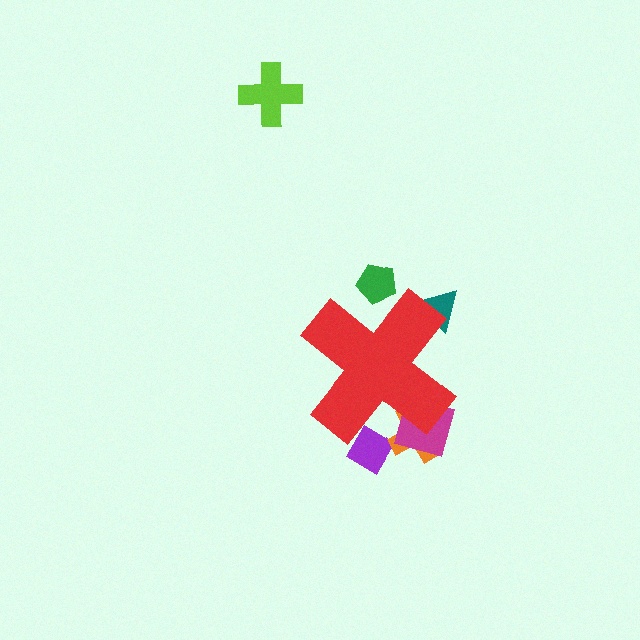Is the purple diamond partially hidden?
Yes, the purple diamond is partially hidden behind the red cross.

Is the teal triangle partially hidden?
Yes, the teal triangle is partially hidden behind the red cross.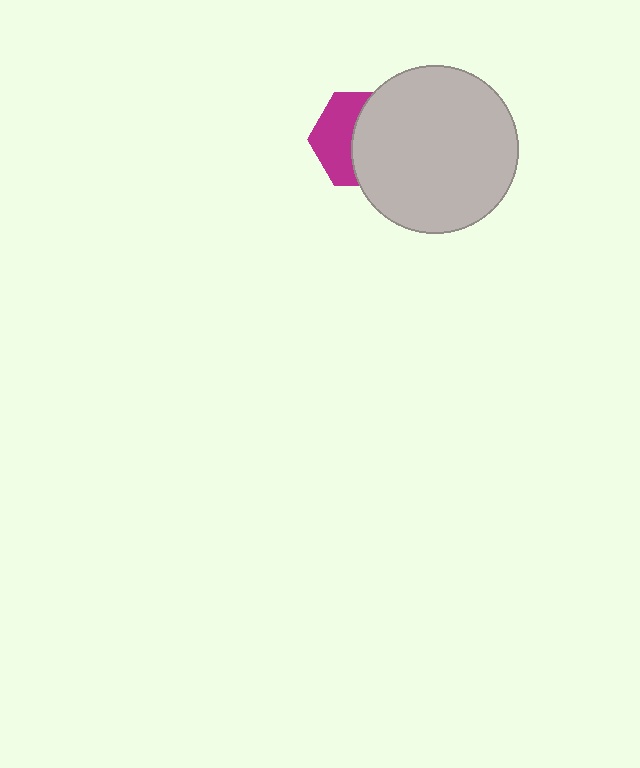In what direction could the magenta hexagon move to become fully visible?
The magenta hexagon could move left. That would shift it out from behind the light gray circle entirely.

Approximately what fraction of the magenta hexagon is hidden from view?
Roughly 56% of the magenta hexagon is hidden behind the light gray circle.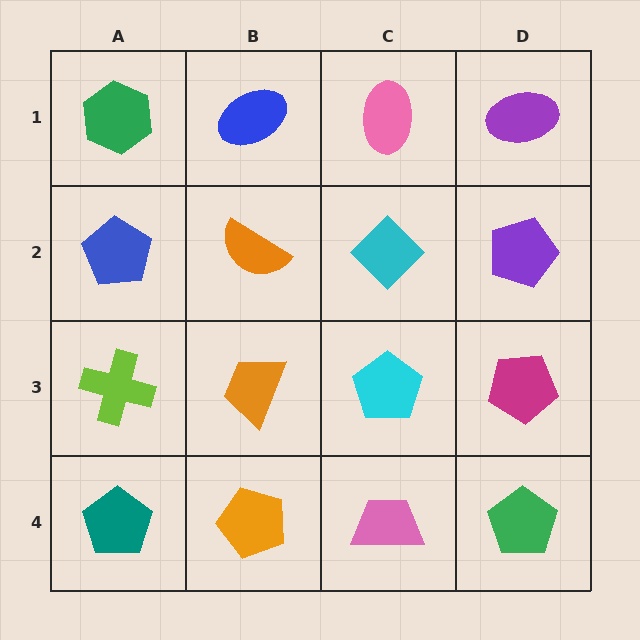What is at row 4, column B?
An orange pentagon.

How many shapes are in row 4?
4 shapes.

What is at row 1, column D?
A purple ellipse.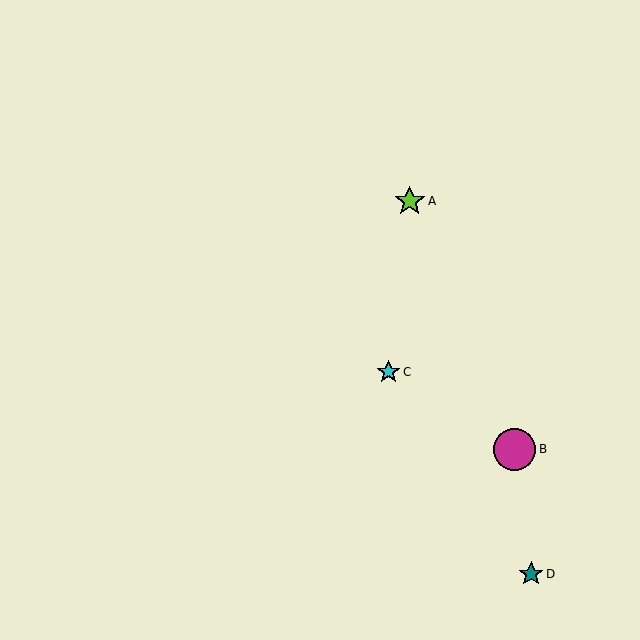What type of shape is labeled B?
Shape B is a magenta circle.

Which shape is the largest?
The magenta circle (labeled B) is the largest.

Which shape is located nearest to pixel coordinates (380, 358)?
The cyan star (labeled C) at (388, 372) is nearest to that location.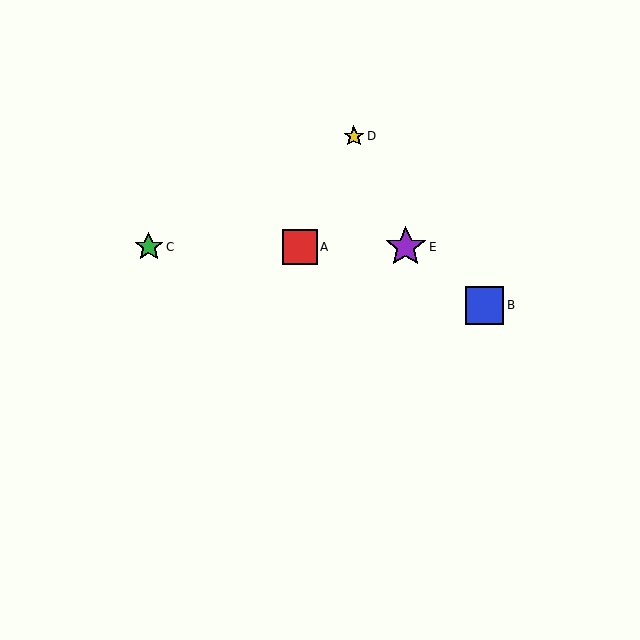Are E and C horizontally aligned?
Yes, both are at y≈247.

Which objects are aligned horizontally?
Objects A, C, E are aligned horizontally.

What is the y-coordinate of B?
Object B is at y≈305.